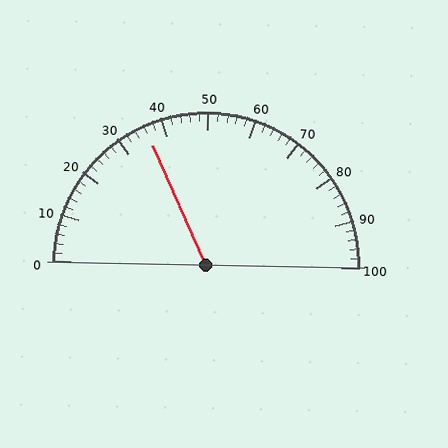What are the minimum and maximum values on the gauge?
The gauge ranges from 0 to 100.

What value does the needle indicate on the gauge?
The needle indicates approximately 36.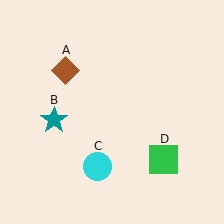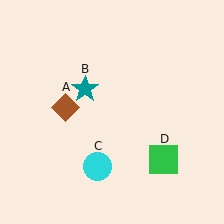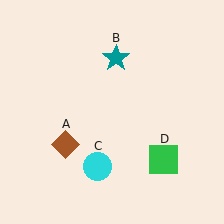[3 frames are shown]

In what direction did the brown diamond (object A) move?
The brown diamond (object A) moved down.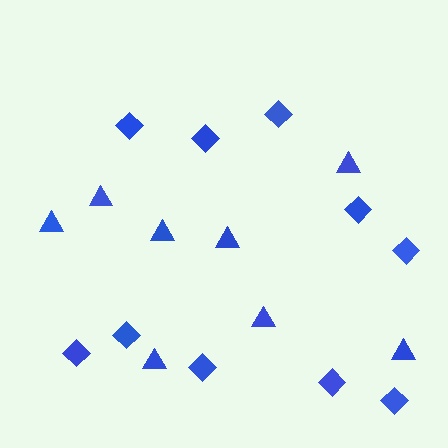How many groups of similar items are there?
There are 2 groups: one group of triangles (8) and one group of diamonds (10).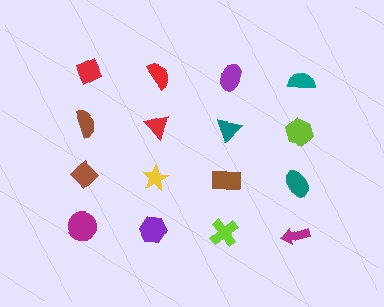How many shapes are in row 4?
4 shapes.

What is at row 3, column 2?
A yellow star.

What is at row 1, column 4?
A teal semicircle.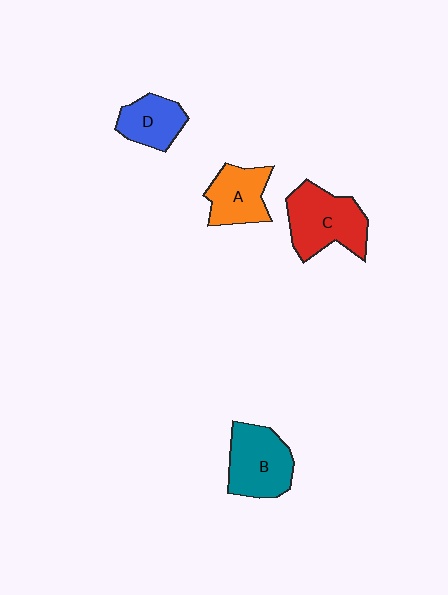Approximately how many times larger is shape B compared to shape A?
Approximately 1.3 times.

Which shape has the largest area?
Shape C (red).